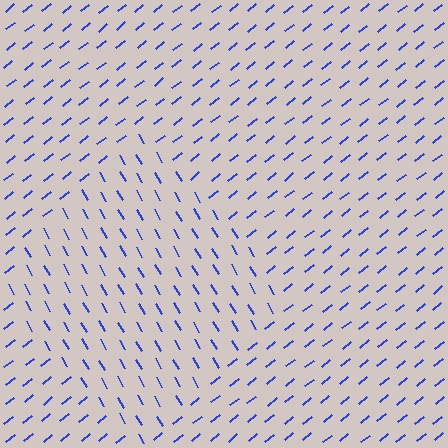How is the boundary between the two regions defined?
The boundary is defined purely by a change in line orientation (approximately 82 degrees difference). All lines are the same color and thickness.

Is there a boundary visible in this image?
Yes, there is a texture boundary formed by a change in line orientation.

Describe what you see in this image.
The image is filled with small blue line segments. A diamond region in the image has lines oriented differently from the surrounding lines, creating a visible texture boundary.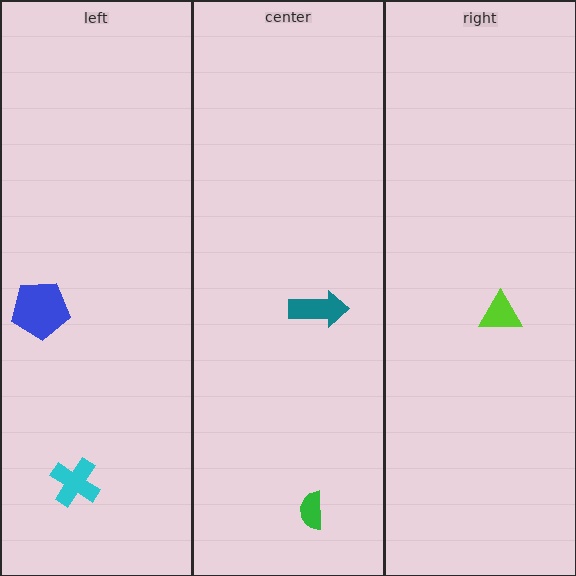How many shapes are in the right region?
1.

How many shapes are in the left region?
2.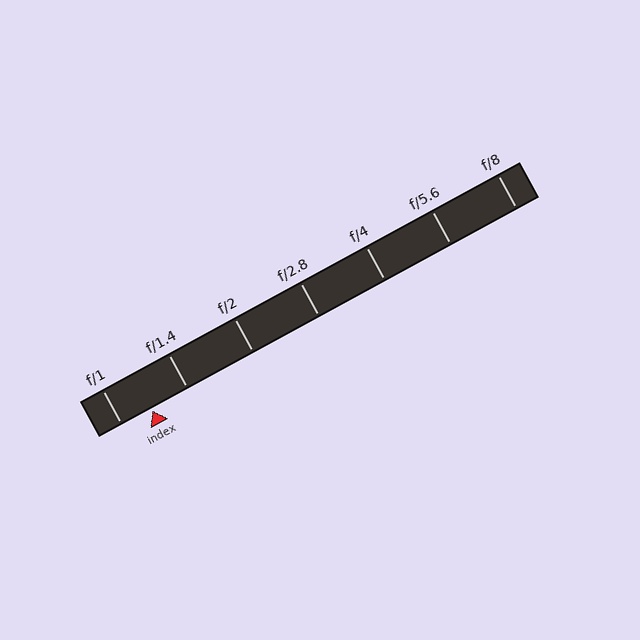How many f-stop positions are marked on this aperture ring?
There are 7 f-stop positions marked.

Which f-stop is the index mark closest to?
The index mark is closest to f/1.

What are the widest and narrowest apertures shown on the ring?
The widest aperture shown is f/1 and the narrowest is f/8.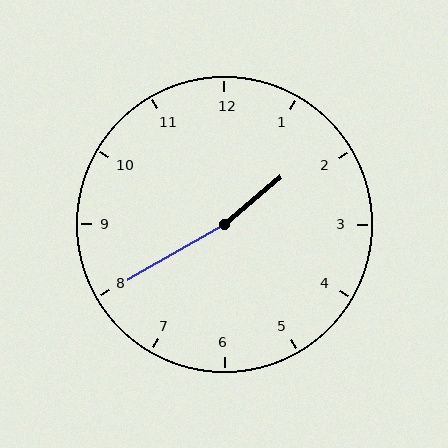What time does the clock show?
1:40.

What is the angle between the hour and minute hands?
Approximately 170 degrees.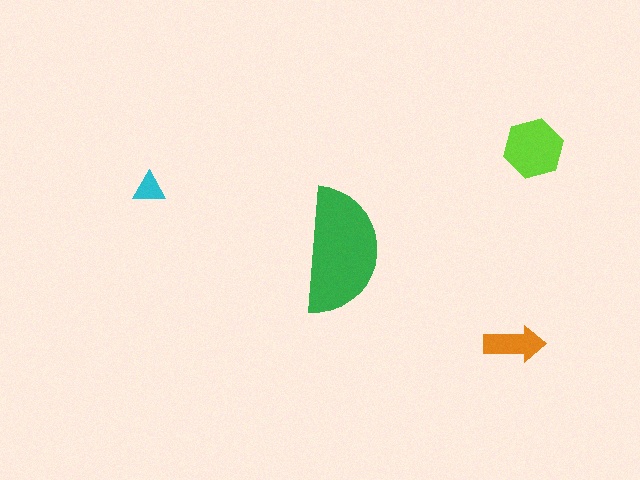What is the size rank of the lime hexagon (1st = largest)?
2nd.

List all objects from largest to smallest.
The green semicircle, the lime hexagon, the orange arrow, the cyan triangle.